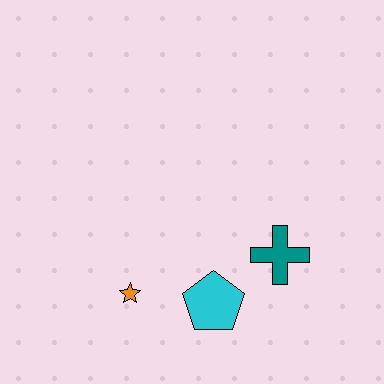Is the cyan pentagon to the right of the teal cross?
No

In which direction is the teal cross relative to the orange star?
The teal cross is to the right of the orange star.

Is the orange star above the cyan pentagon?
Yes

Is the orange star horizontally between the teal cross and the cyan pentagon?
No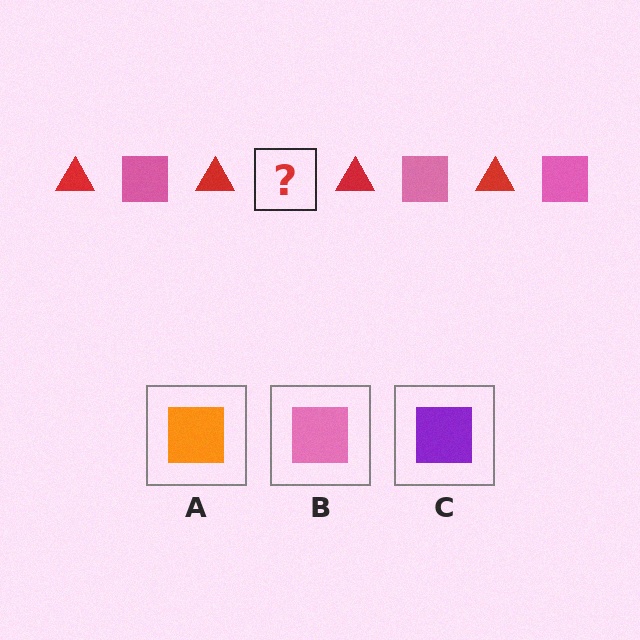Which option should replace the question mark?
Option B.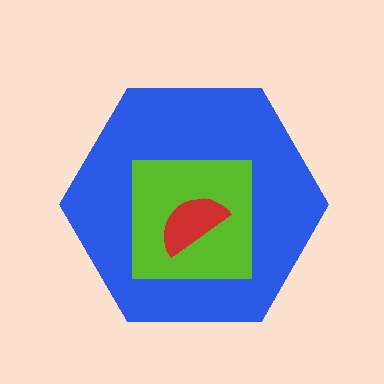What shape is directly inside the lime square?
The red semicircle.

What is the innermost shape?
The red semicircle.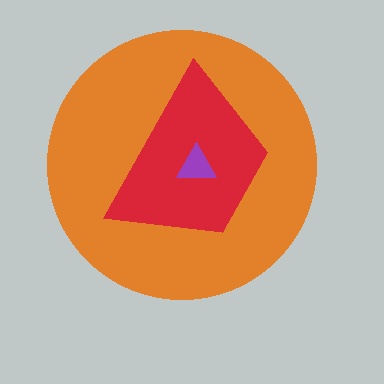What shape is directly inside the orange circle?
The red trapezoid.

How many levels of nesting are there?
3.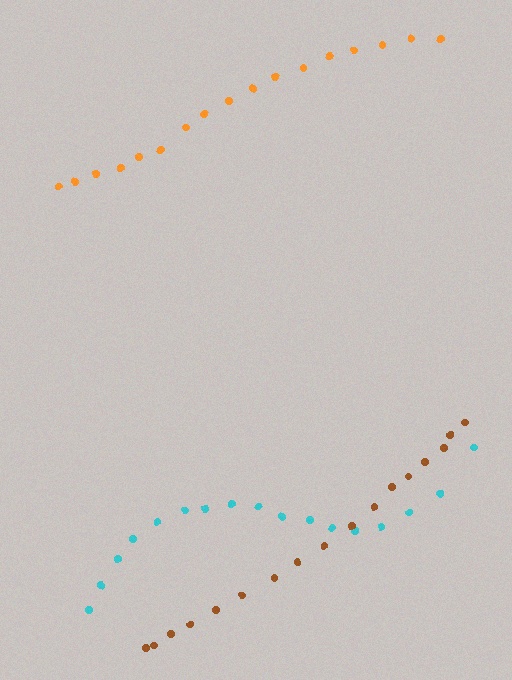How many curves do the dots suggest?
There are 3 distinct paths.